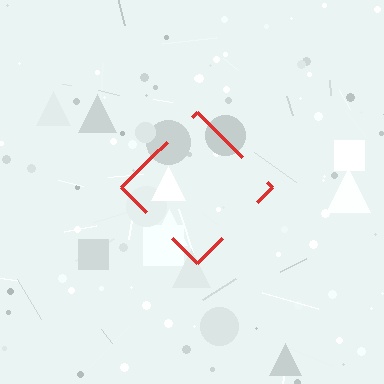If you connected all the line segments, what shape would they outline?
They would outline a diamond.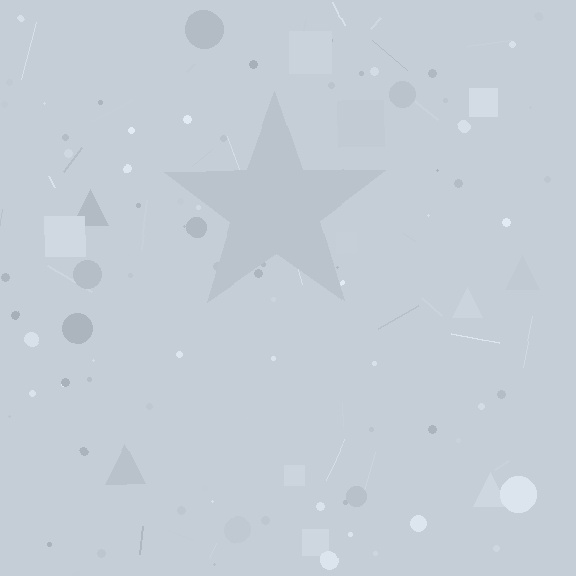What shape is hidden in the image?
A star is hidden in the image.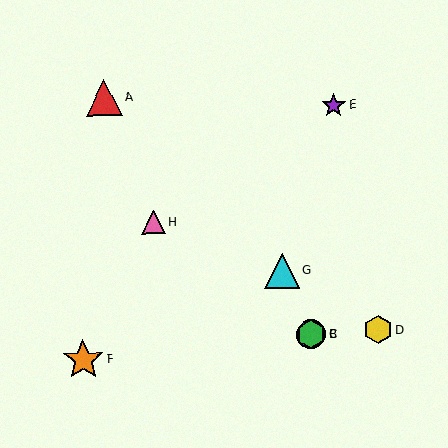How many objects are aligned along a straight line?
3 objects (B, C, H) are aligned along a straight line.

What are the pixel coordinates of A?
Object A is at (104, 98).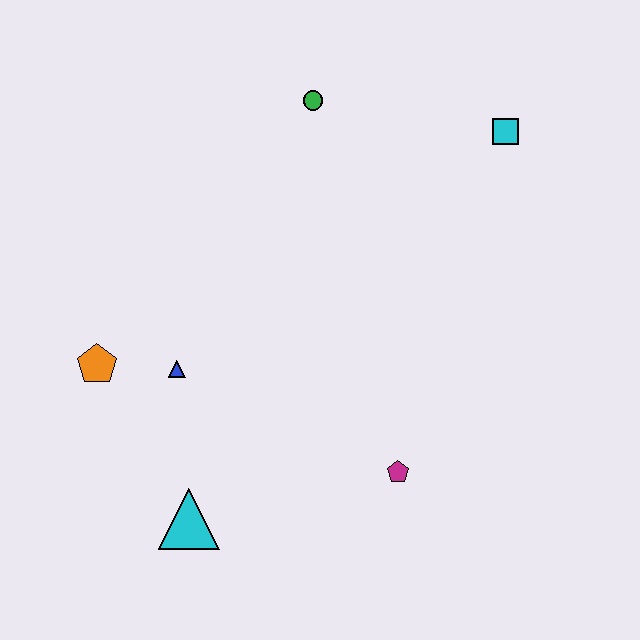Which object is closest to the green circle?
The cyan square is closest to the green circle.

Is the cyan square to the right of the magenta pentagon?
Yes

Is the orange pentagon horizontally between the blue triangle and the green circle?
No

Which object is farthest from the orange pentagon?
The cyan square is farthest from the orange pentagon.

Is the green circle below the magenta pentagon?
No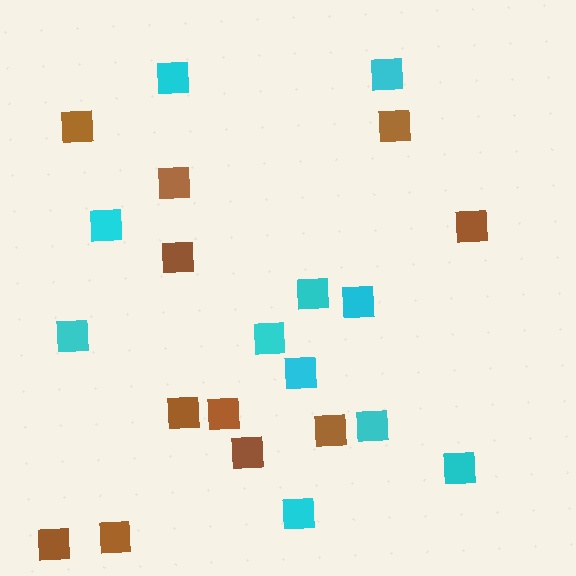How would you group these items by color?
There are 2 groups: one group of brown squares (11) and one group of cyan squares (11).